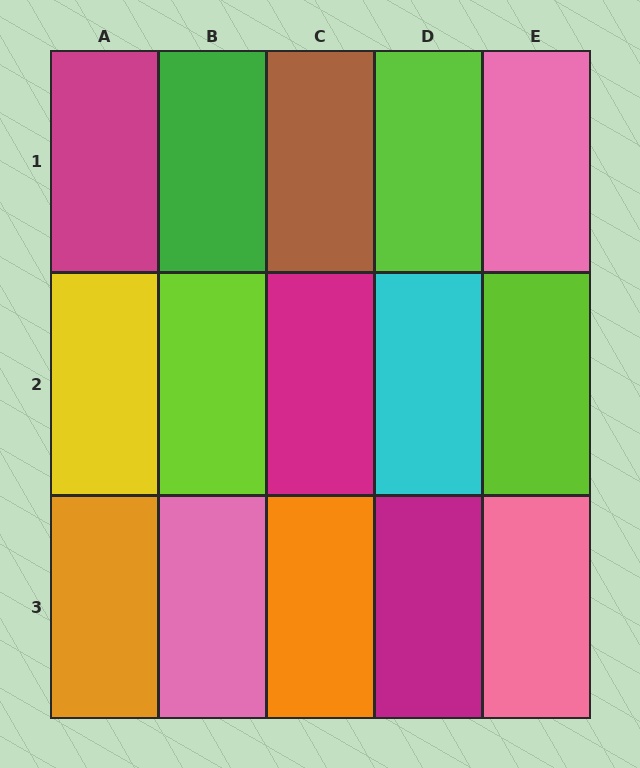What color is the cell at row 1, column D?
Lime.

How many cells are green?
1 cell is green.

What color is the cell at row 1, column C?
Brown.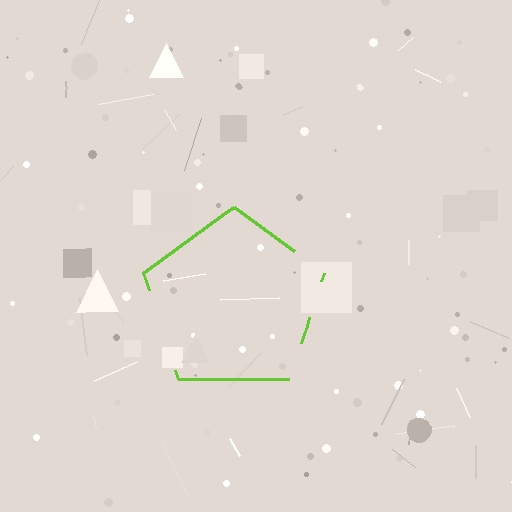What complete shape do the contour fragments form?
The contour fragments form a pentagon.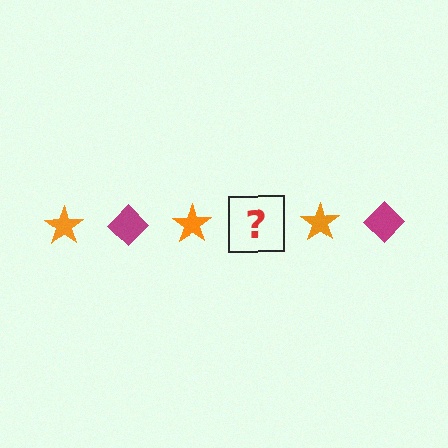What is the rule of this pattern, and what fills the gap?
The rule is that the pattern alternates between orange star and magenta diamond. The gap should be filled with a magenta diamond.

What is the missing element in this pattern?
The missing element is a magenta diamond.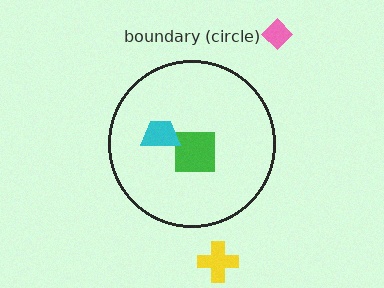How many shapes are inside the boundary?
2 inside, 2 outside.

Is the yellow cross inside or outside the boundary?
Outside.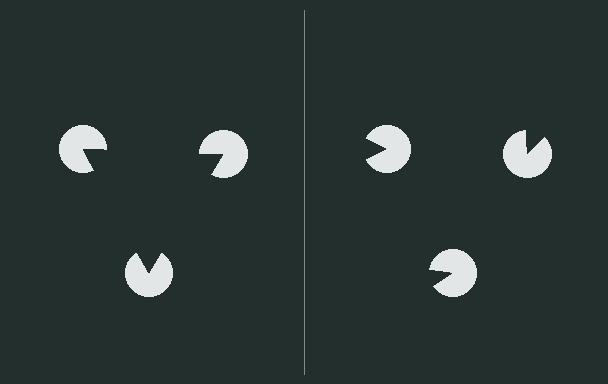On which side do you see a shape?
An illusory triangle appears on the left side. On the right side the wedge cuts are rotated, so no coherent shape forms.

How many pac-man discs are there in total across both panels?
6 — 3 on each side.